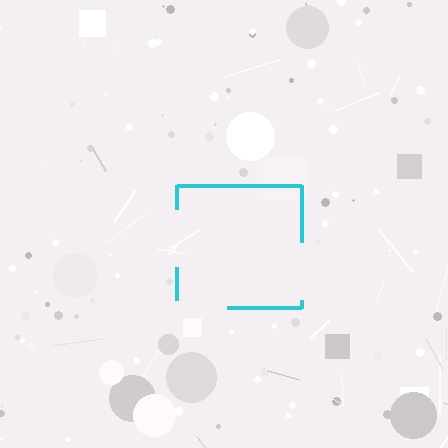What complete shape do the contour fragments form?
The contour fragments form a square.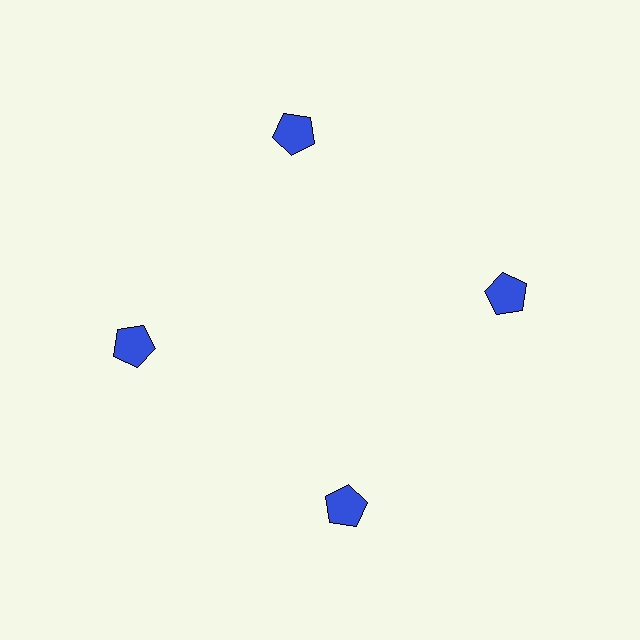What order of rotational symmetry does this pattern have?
This pattern has 4-fold rotational symmetry.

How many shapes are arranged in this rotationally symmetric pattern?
There are 4 shapes, arranged in 4 groups of 1.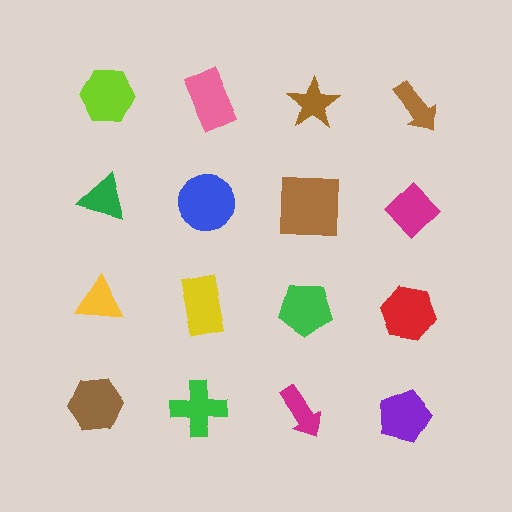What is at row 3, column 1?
A yellow triangle.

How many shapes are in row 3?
4 shapes.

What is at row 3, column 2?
A yellow rectangle.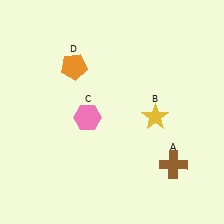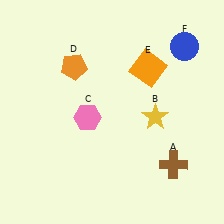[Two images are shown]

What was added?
An orange square (E), a blue circle (F) were added in Image 2.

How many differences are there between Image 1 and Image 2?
There are 2 differences between the two images.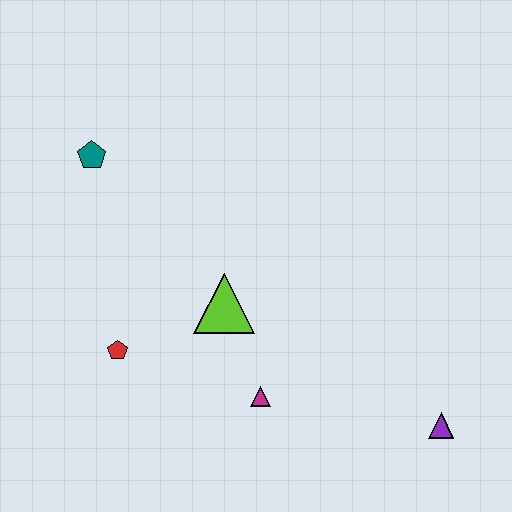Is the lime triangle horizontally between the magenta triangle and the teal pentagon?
Yes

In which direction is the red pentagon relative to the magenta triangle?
The red pentagon is to the left of the magenta triangle.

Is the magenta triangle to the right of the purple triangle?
No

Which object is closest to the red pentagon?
The lime triangle is closest to the red pentagon.